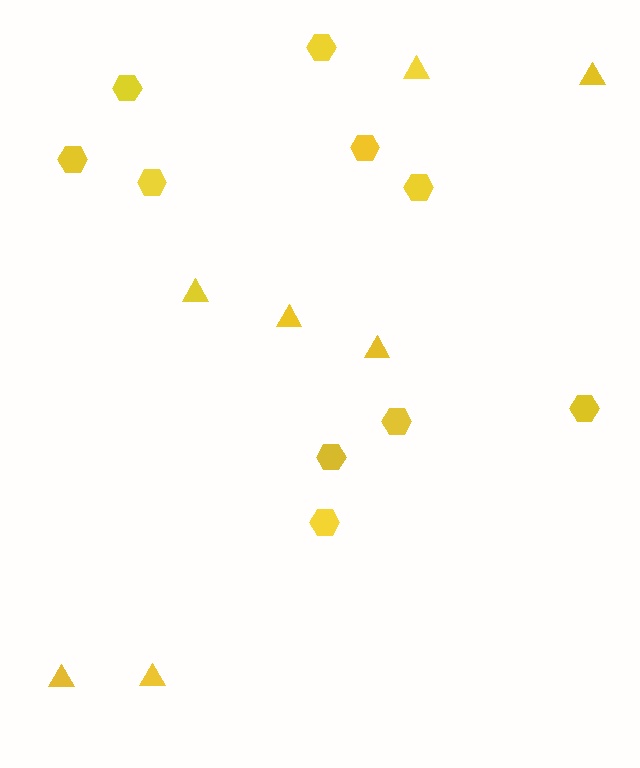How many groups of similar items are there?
There are 2 groups: one group of hexagons (10) and one group of triangles (7).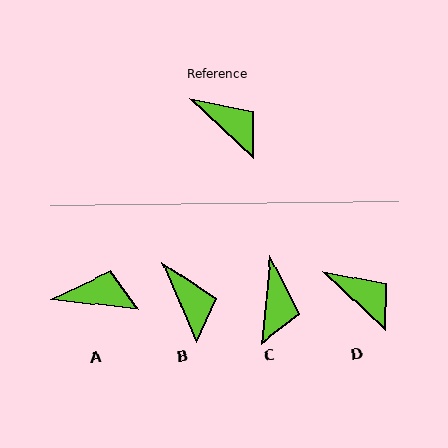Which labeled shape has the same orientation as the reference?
D.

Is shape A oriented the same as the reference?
No, it is off by about 36 degrees.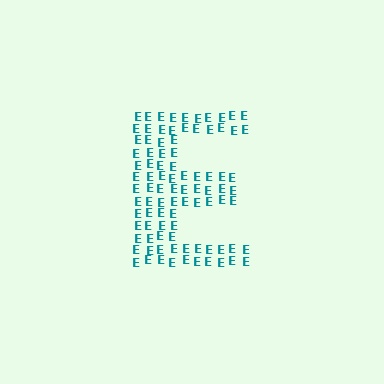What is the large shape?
The large shape is the letter E.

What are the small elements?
The small elements are letter E's.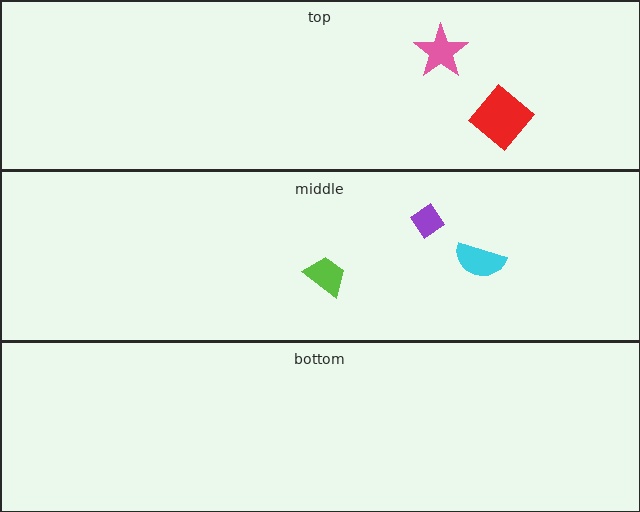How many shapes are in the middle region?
3.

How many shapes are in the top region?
2.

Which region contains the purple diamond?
The middle region.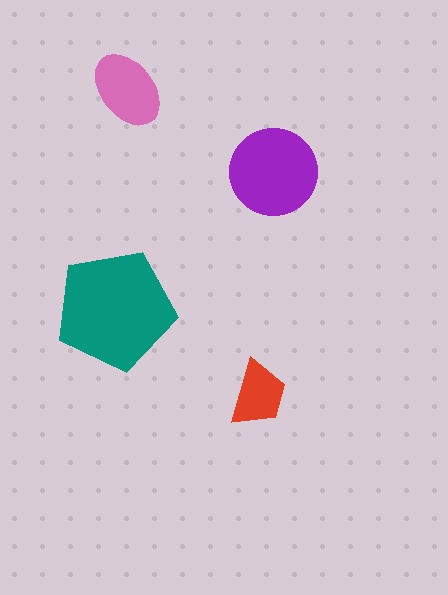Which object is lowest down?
The red trapezoid is bottommost.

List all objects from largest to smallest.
The teal pentagon, the purple circle, the pink ellipse, the red trapezoid.